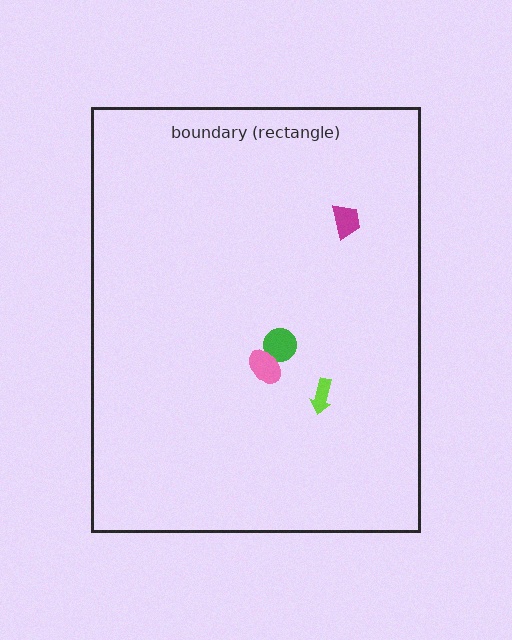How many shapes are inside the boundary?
4 inside, 0 outside.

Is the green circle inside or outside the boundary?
Inside.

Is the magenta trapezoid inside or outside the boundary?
Inside.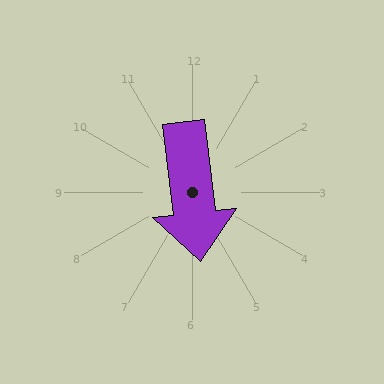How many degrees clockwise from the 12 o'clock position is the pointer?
Approximately 173 degrees.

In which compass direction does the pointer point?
South.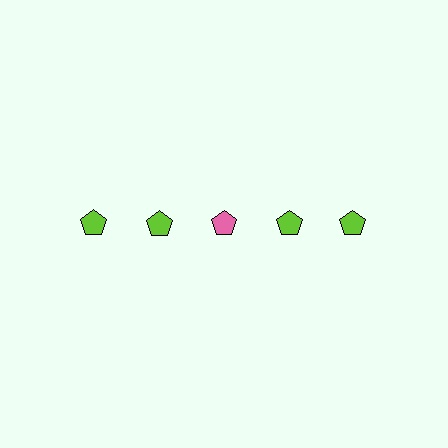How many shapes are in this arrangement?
There are 5 shapes arranged in a grid pattern.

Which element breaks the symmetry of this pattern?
The pink pentagon in the top row, center column breaks the symmetry. All other shapes are lime pentagons.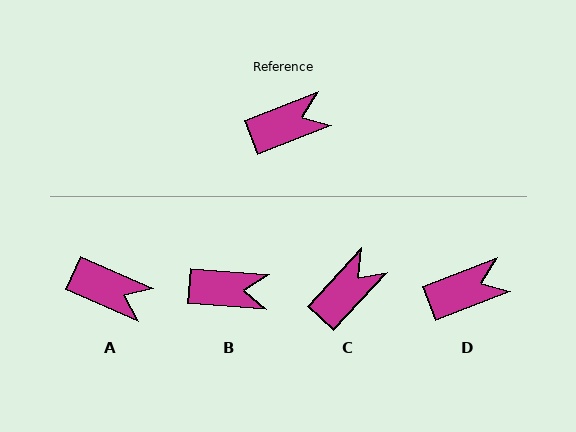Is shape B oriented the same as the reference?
No, it is off by about 26 degrees.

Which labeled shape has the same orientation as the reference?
D.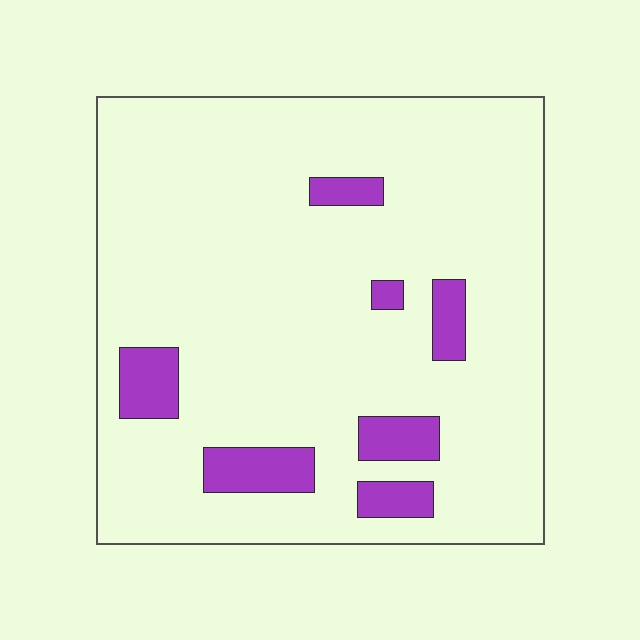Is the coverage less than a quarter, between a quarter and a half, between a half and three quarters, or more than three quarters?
Less than a quarter.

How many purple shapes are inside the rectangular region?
7.